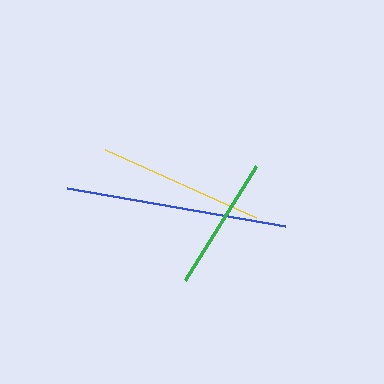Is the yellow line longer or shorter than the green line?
The yellow line is longer than the green line.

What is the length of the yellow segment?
The yellow segment is approximately 166 pixels long.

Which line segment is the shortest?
The green line is the shortest at approximately 134 pixels.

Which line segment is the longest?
The blue line is the longest at approximately 221 pixels.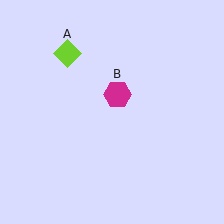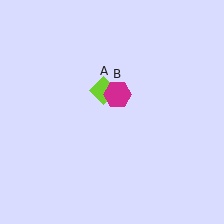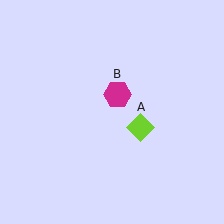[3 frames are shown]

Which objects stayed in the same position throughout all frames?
Magenta hexagon (object B) remained stationary.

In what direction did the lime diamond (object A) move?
The lime diamond (object A) moved down and to the right.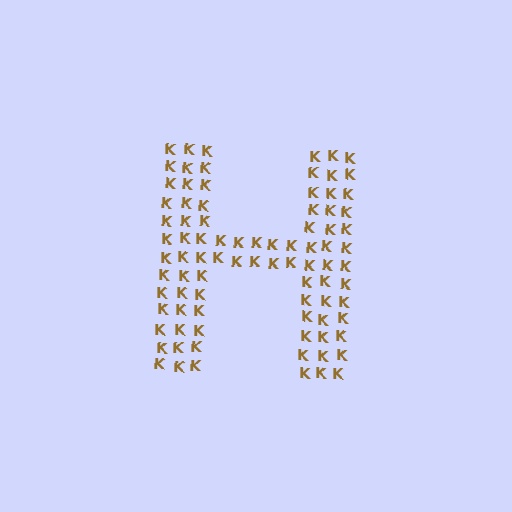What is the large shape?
The large shape is the letter H.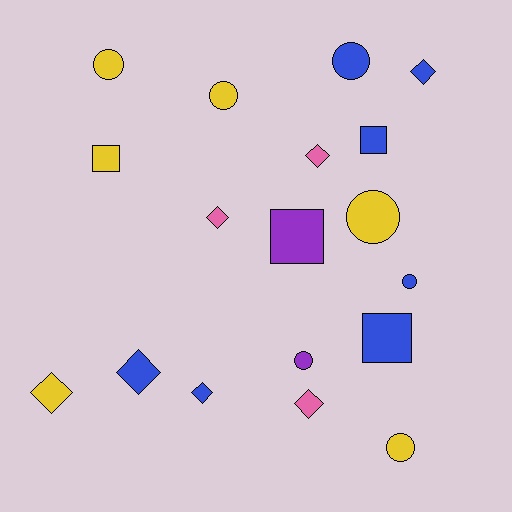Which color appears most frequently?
Blue, with 7 objects.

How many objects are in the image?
There are 18 objects.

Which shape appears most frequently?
Circle, with 7 objects.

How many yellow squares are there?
There is 1 yellow square.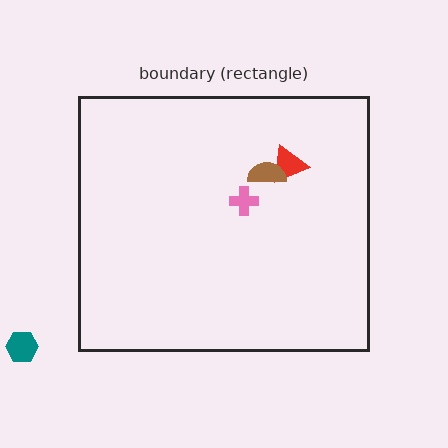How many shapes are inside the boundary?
3 inside, 1 outside.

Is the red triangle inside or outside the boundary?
Inside.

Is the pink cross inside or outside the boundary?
Inside.